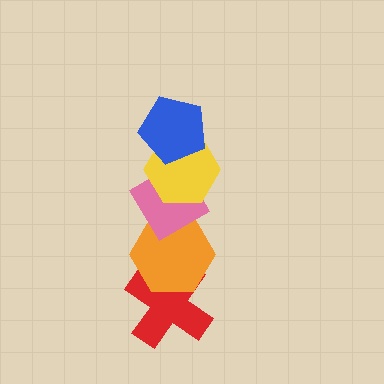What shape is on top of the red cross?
The orange hexagon is on top of the red cross.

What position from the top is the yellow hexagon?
The yellow hexagon is 2nd from the top.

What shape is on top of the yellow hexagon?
The blue pentagon is on top of the yellow hexagon.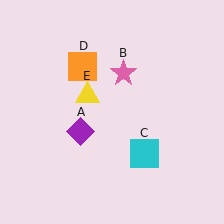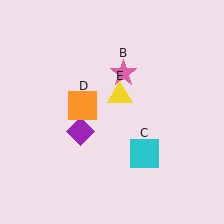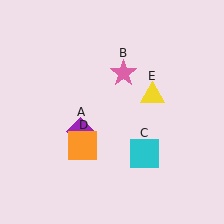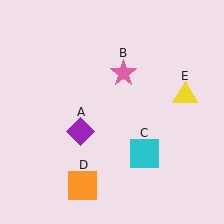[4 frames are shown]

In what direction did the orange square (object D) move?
The orange square (object D) moved down.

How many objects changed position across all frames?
2 objects changed position: orange square (object D), yellow triangle (object E).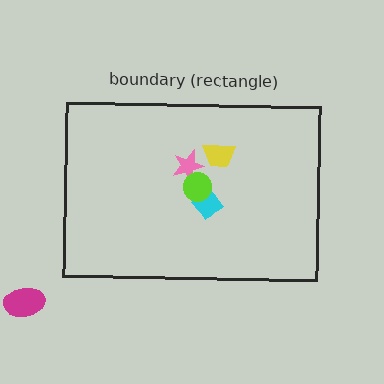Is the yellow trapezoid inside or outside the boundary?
Inside.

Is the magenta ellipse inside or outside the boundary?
Outside.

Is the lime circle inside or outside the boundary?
Inside.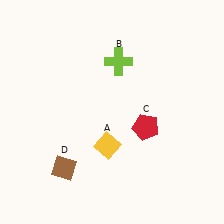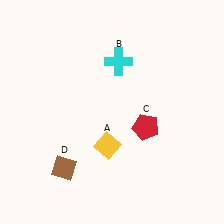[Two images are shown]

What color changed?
The cross (B) changed from lime in Image 1 to cyan in Image 2.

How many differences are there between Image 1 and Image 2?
There is 1 difference between the two images.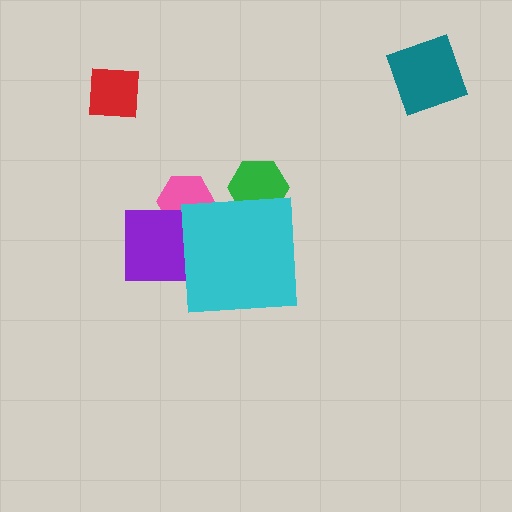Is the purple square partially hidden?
Yes, the purple square is partially hidden behind the cyan square.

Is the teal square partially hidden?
No, the teal square is fully visible.